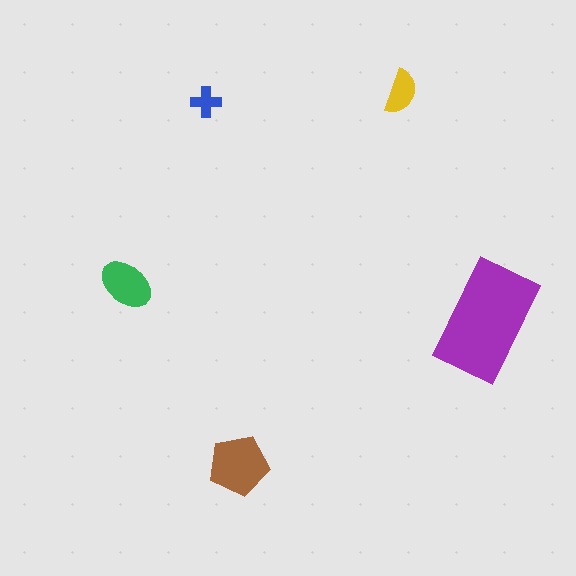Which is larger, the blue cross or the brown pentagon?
The brown pentagon.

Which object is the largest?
The purple rectangle.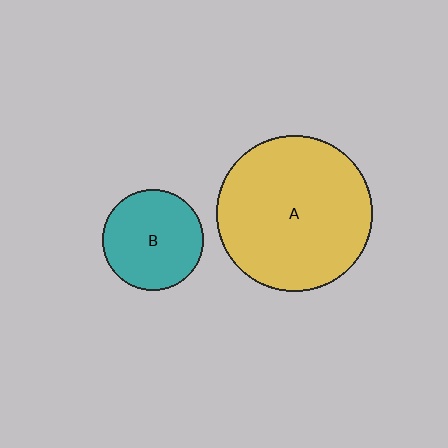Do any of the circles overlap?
No, none of the circles overlap.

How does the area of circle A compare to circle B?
Approximately 2.4 times.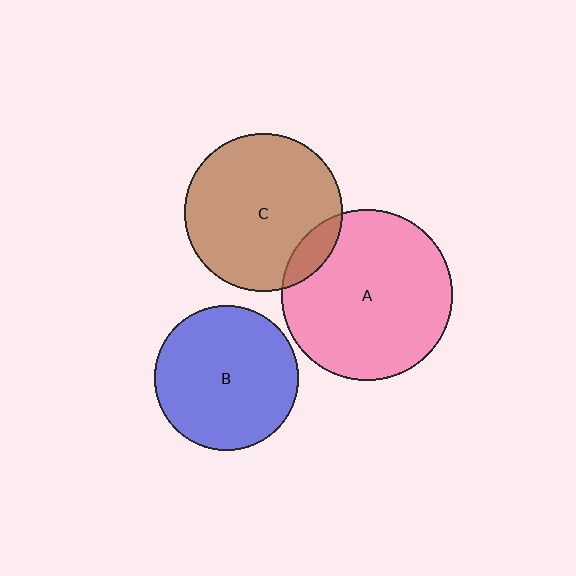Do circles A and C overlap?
Yes.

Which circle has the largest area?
Circle A (pink).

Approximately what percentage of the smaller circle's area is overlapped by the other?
Approximately 10%.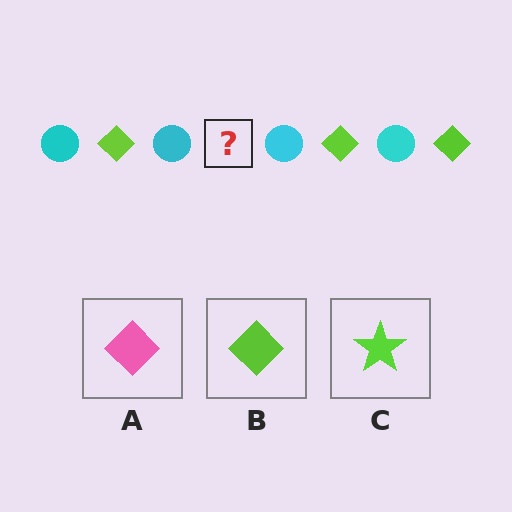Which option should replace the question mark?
Option B.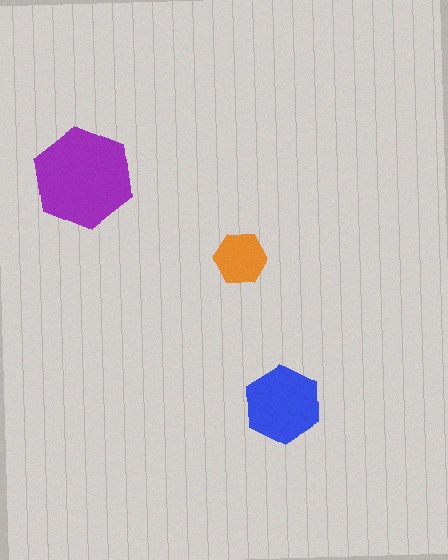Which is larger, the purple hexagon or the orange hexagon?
The purple one.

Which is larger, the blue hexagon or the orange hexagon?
The blue one.